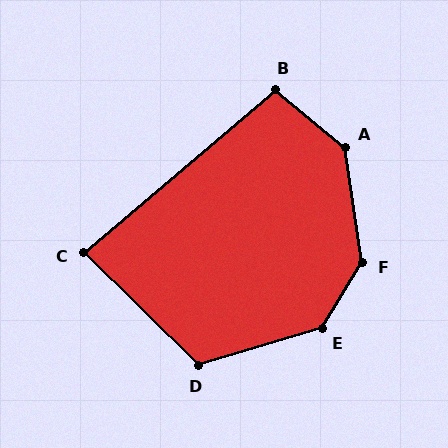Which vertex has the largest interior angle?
F, at approximately 141 degrees.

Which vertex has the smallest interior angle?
C, at approximately 85 degrees.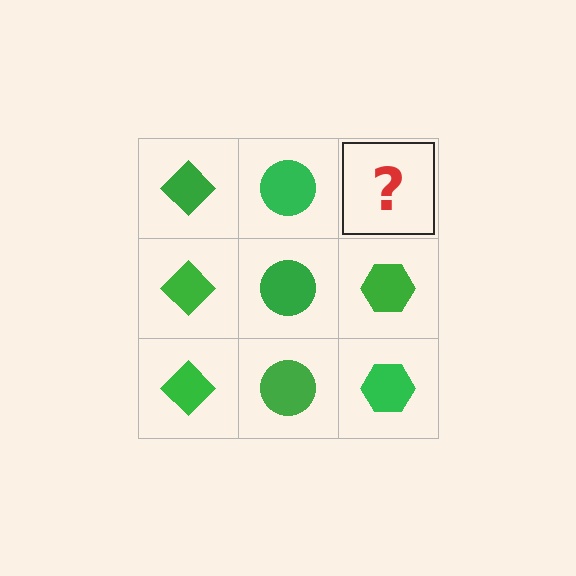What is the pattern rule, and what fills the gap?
The rule is that each column has a consistent shape. The gap should be filled with a green hexagon.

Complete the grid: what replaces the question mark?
The question mark should be replaced with a green hexagon.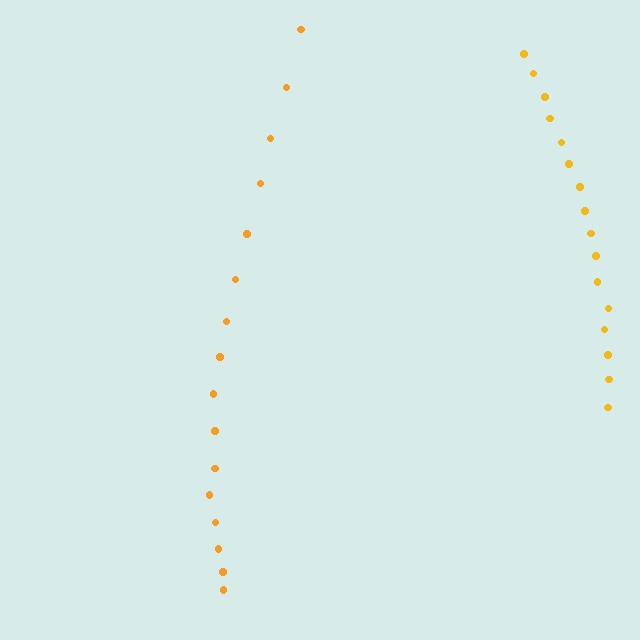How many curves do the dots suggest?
There are 2 distinct paths.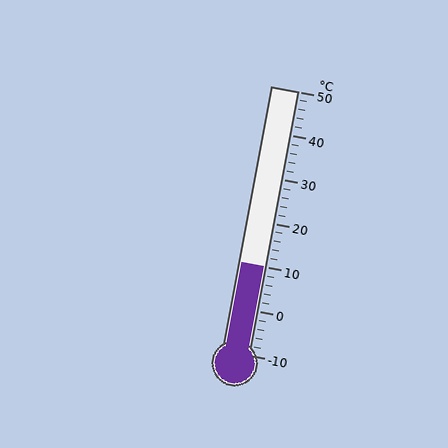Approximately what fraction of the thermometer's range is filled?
The thermometer is filled to approximately 35% of its range.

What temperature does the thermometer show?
The thermometer shows approximately 10°C.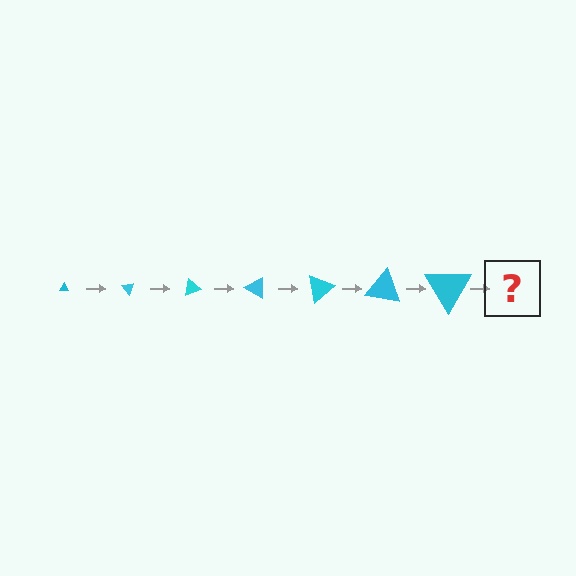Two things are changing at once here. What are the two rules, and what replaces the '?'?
The two rules are that the triangle grows larger each step and it rotates 50 degrees each step. The '?' should be a triangle, larger than the previous one and rotated 350 degrees from the start.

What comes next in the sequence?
The next element should be a triangle, larger than the previous one and rotated 350 degrees from the start.